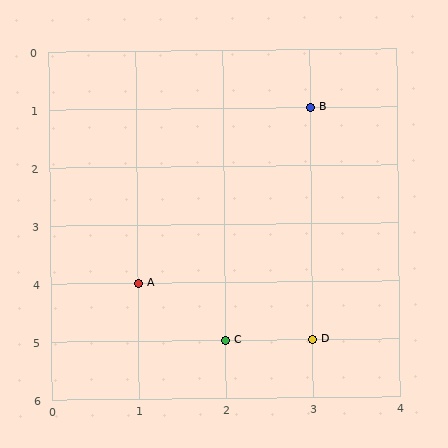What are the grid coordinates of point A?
Point A is at grid coordinates (1, 4).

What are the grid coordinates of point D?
Point D is at grid coordinates (3, 5).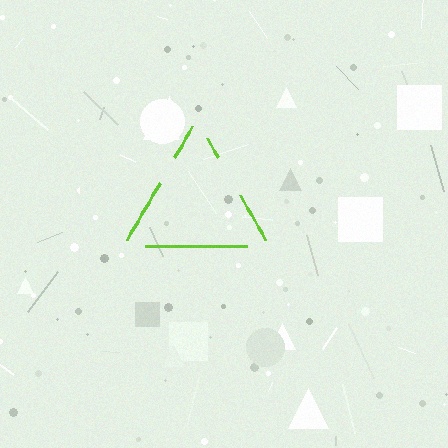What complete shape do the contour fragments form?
The contour fragments form a triangle.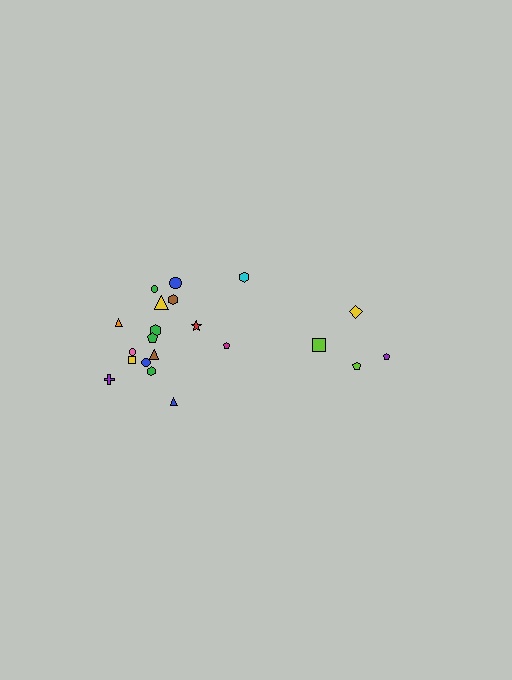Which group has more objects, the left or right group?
The left group.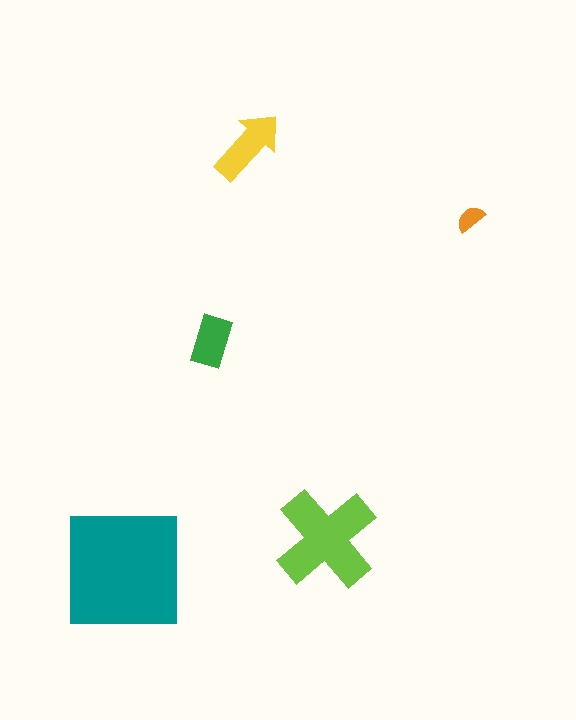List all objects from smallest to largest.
The orange semicircle, the green rectangle, the yellow arrow, the lime cross, the teal square.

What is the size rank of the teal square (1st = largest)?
1st.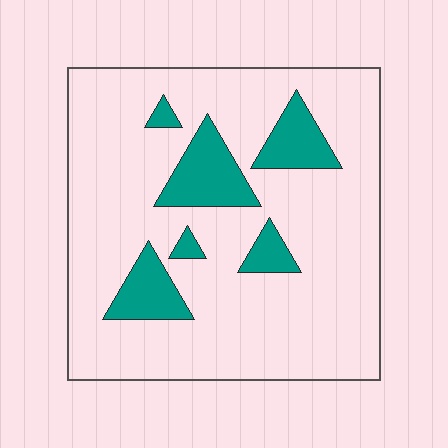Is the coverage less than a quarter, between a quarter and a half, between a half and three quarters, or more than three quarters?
Less than a quarter.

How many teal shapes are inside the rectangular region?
6.